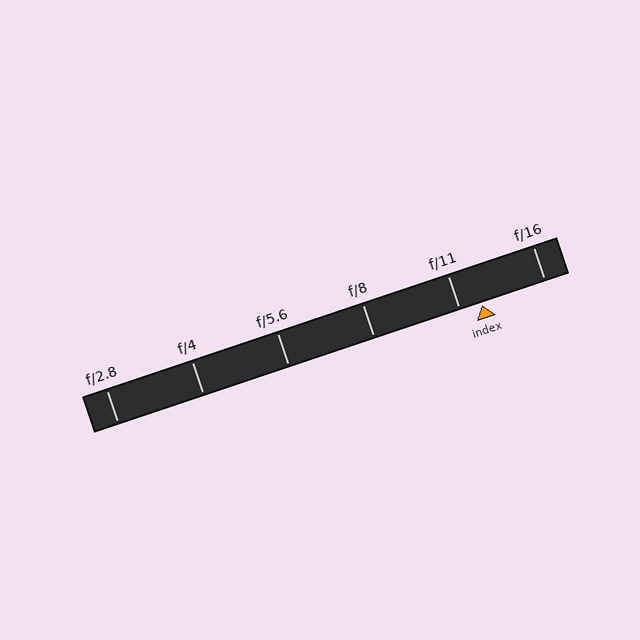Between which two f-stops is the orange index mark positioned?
The index mark is between f/11 and f/16.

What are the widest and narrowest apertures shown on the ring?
The widest aperture shown is f/2.8 and the narrowest is f/16.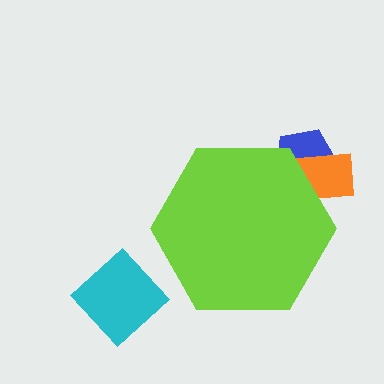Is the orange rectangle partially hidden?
Yes, the orange rectangle is partially hidden behind the lime hexagon.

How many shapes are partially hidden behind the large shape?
2 shapes are partially hidden.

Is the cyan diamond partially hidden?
No, the cyan diamond is fully visible.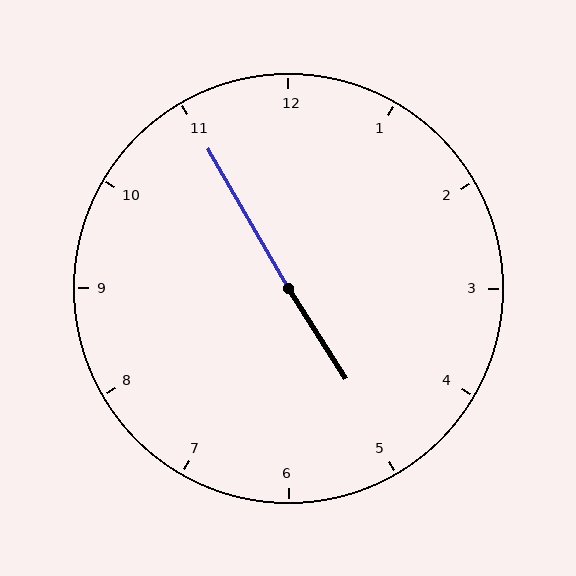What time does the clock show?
4:55.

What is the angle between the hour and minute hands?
Approximately 178 degrees.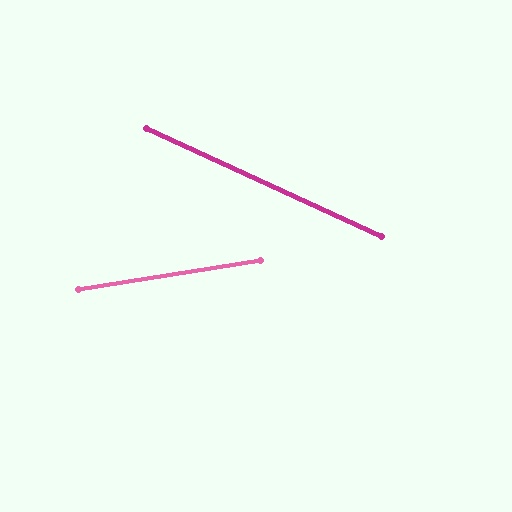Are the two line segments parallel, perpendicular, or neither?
Neither parallel nor perpendicular — they differ by about 34°.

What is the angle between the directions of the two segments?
Approximately 34 degrees.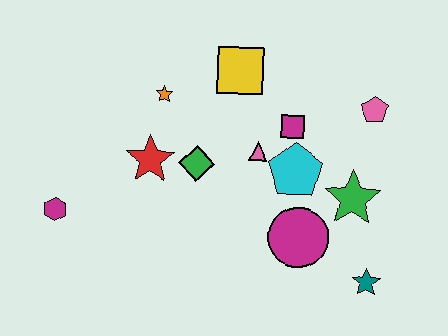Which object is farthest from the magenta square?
The magenta hexagon is farthest from the magenta square.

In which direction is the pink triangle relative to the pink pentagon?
The pink triangle is to the left of the pink pentagon.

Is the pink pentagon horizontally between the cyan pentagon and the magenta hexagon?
No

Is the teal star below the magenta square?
Yes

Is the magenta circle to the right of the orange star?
Yes